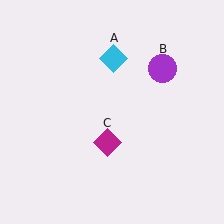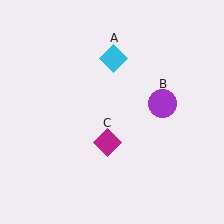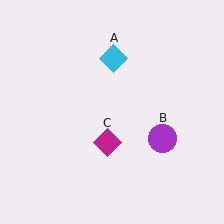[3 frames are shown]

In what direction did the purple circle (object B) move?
The purple circle (object B) moved down.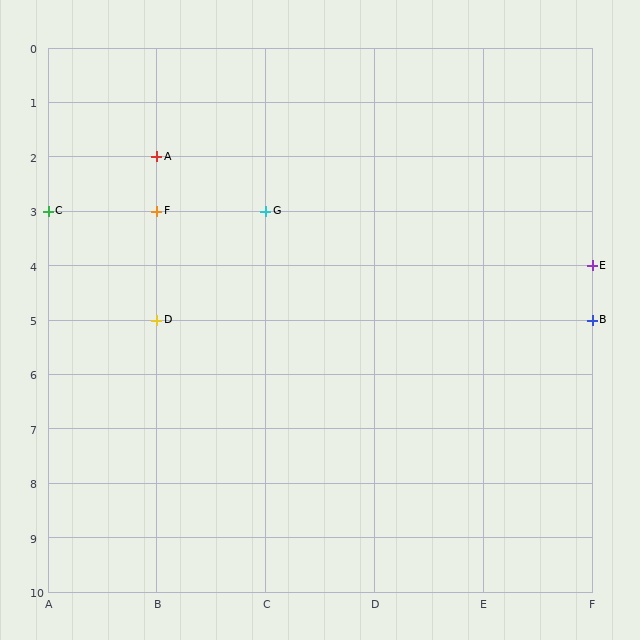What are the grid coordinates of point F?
Point F is at grid coordinates (B, 3).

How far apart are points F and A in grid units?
Points F and A are 1 row apart.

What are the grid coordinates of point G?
Point G is at grid coordinates (C, 3).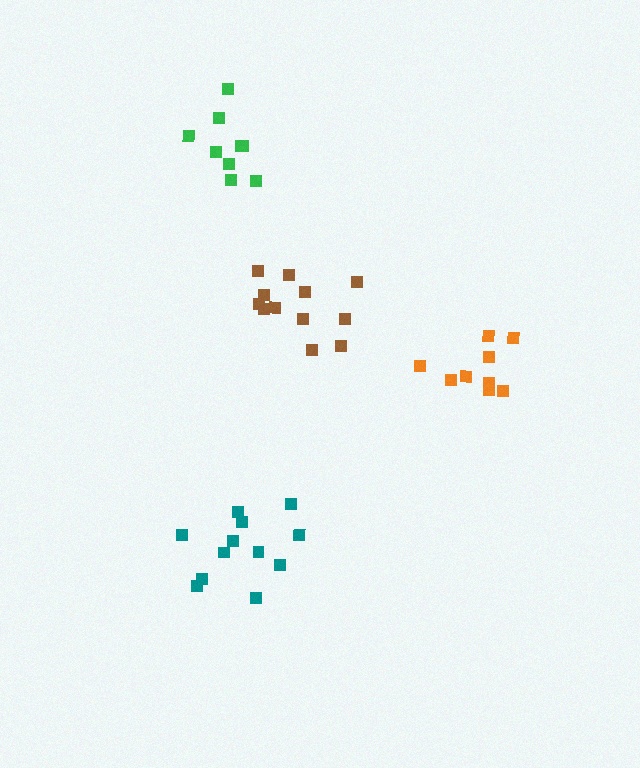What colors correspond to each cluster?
The clusters are colored: brown, green, teal, orange.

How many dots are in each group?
Group 1: 12 dots, Group 2: 9 dots, Group 3: 12 dots, Group 4: 9 dots (42 total).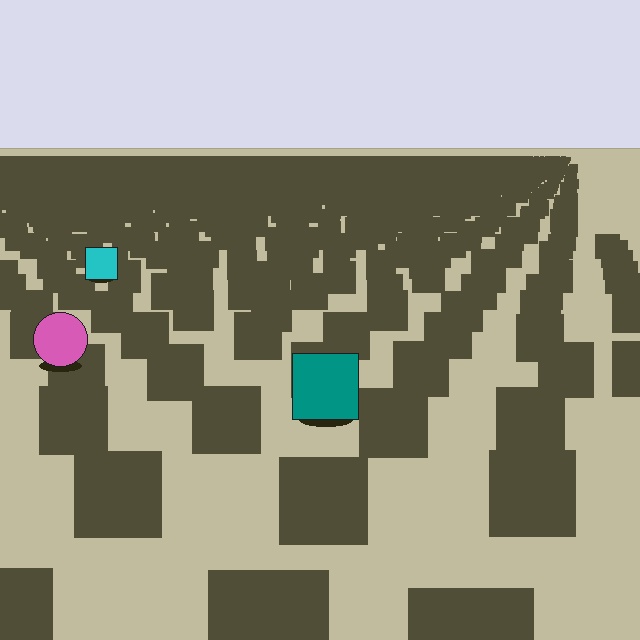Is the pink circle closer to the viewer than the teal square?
No. The teal square is closer — you can tell from the texture gradient: the ground texture is coarser near it.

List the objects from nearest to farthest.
From nearest to farthest: the teal square, the pink circle, the cyan square.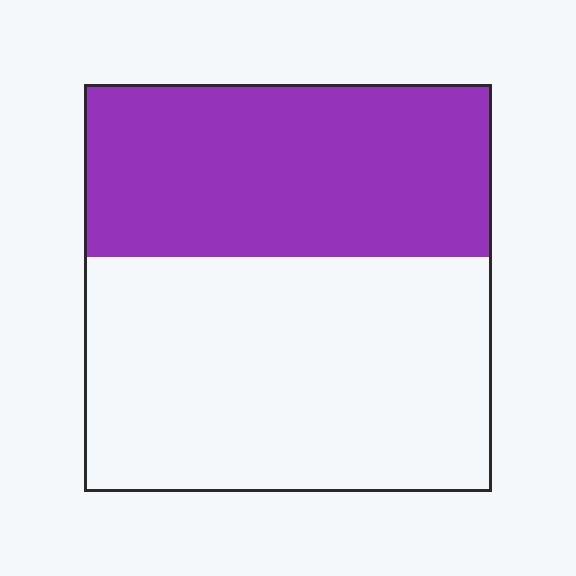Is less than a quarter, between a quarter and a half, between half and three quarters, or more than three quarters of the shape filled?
Between a quarter and a half.